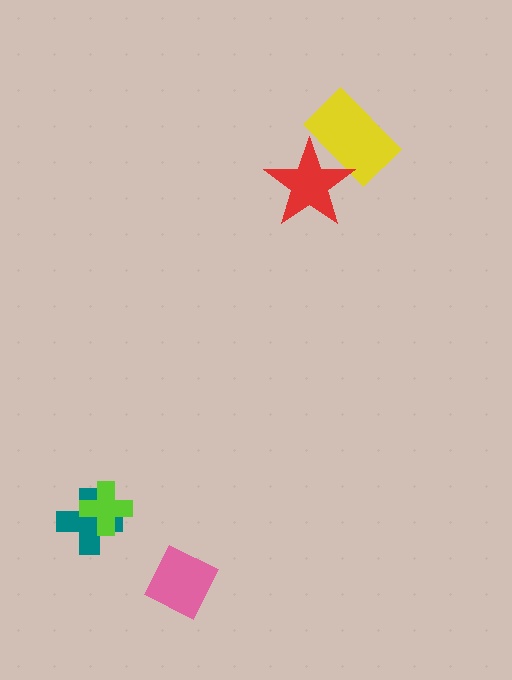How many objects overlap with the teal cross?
1 object overlaps with the teal cross.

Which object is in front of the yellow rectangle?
The red star is in front of the yellow rectangle.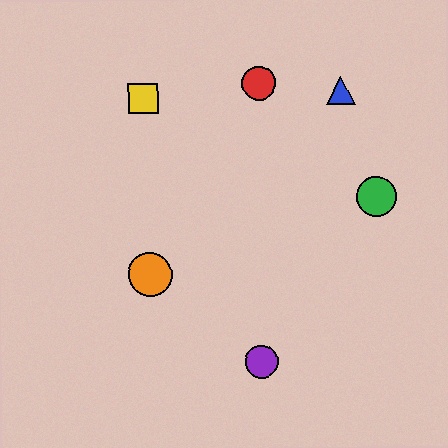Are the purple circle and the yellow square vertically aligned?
No, the purple circle is at x≈262 and the yellow square is at x≈143.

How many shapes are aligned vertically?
2 shapes (the red circle, the purple circle) are aligned vertically.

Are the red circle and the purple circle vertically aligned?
Yes, both are at x≈259.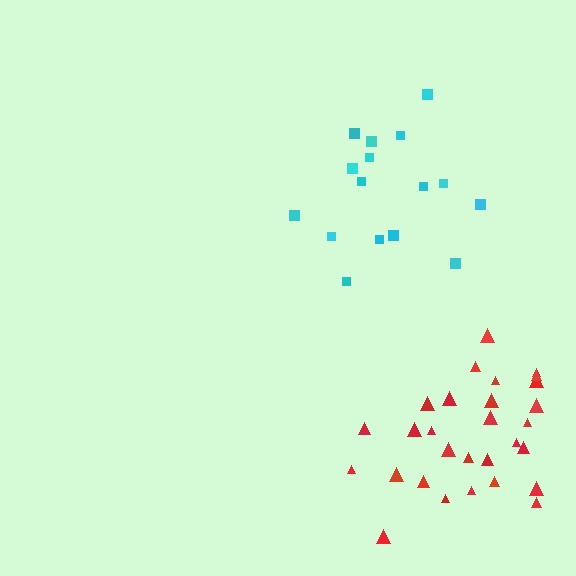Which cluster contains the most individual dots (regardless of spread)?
Red (29).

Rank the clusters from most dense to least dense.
red, cyan.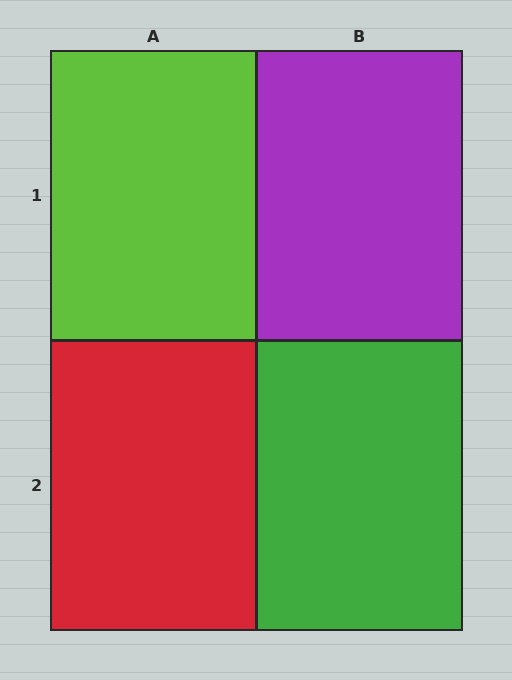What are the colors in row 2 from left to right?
Red, green.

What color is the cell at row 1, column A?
Lime.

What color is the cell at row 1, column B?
Purple.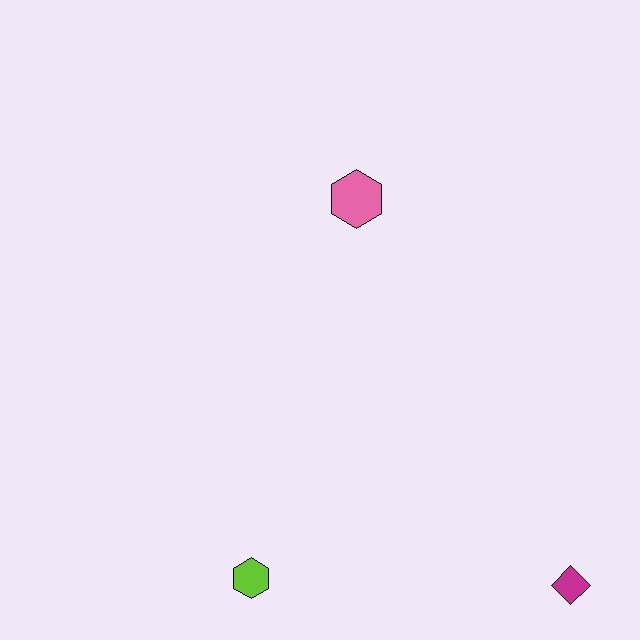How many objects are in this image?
There are 3 objects.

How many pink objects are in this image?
There is 1 pink object.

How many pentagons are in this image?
There are no pentagons.